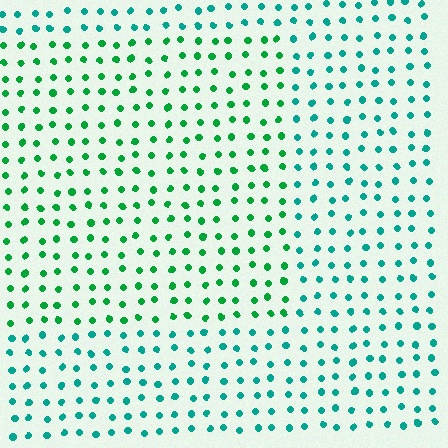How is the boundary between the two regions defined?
The boundary is defined purely by a slight shift in hue (about 33 degrees). Spacing, size, and orientation are identical on both sides.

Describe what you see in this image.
The image is filled with small teal elements in a uniform arrangement. A rectangle-shaped region is visible where the elements are tinted to a slightly different hue, forming a subtle color boundary.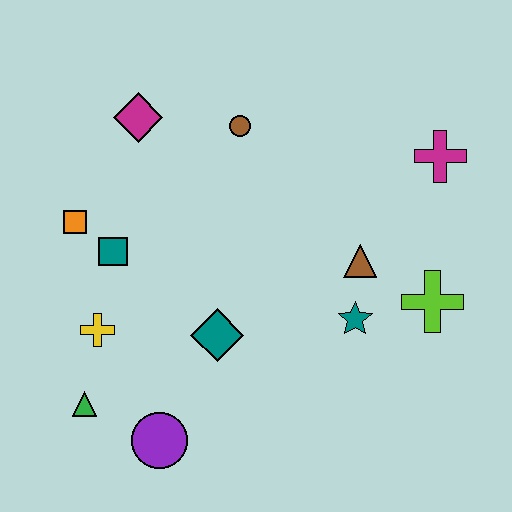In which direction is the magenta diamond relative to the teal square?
The magenta diamond is above the teal square.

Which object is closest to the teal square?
The orange square is closest to the teal square.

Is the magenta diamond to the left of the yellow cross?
No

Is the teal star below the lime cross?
Yes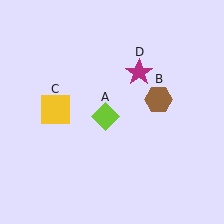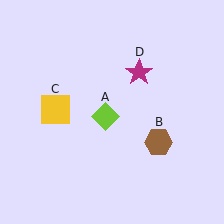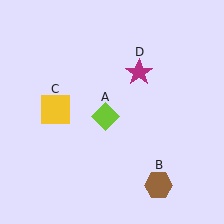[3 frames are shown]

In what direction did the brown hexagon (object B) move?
The brown hexagon (object B) moved down.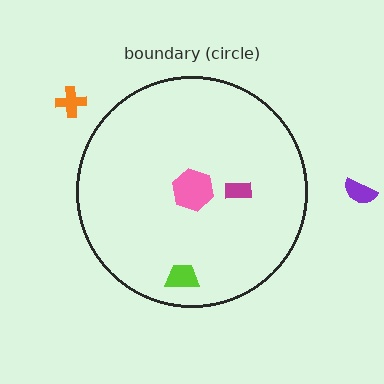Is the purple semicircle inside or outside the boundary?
Outside.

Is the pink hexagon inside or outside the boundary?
Inside.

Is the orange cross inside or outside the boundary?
Outside.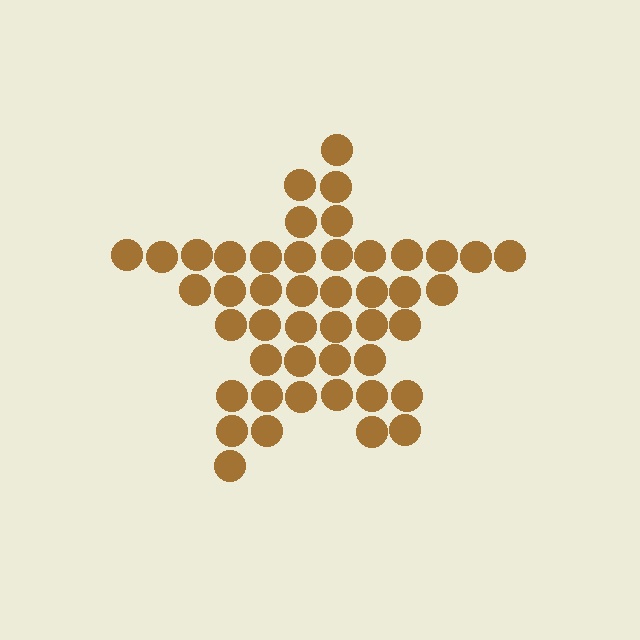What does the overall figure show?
The overall figure shows a star.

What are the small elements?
The small elements are circles.